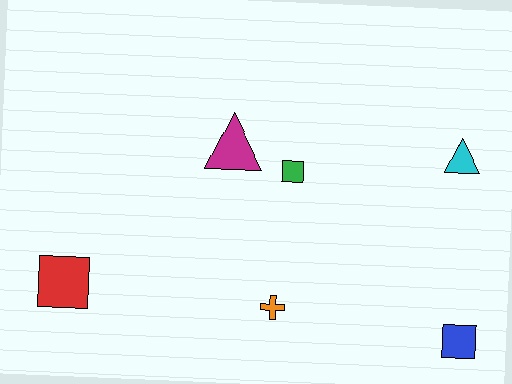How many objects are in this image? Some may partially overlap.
There are 6 objects.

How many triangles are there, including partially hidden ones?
There are 2 triangles.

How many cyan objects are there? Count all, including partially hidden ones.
There is 1 cyan object.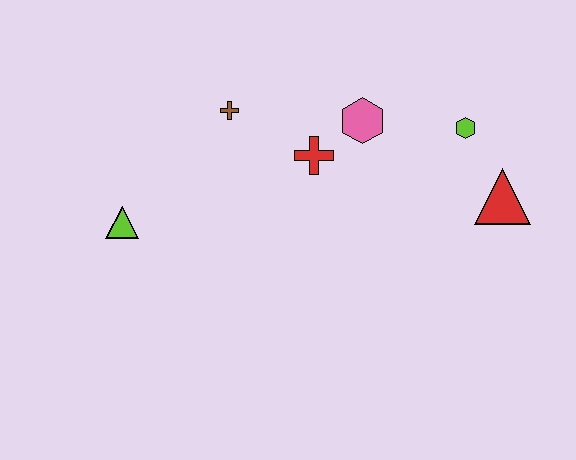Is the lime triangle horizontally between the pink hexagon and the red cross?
No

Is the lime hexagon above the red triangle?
Yes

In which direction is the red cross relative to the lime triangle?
The red cross is to the right of the lime triangle.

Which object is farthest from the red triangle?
The lime triangle is farthest from the red triangle.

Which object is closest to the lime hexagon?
The red triangle is closest to the lime hexagon.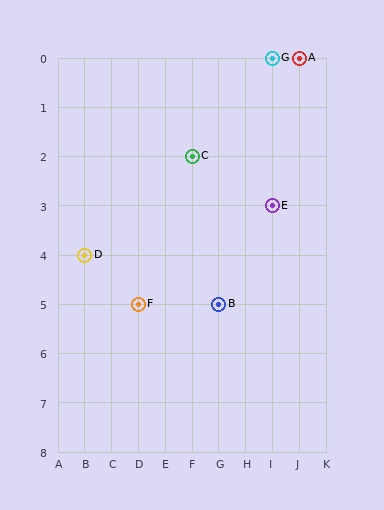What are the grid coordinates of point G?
Point G is at grid coordinates (I, 0).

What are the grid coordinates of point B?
Point B is at grid coordinates (G, 5).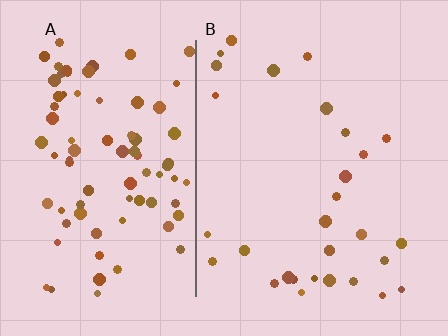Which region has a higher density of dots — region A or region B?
A (the left).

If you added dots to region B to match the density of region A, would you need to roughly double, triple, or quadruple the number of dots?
Approximately triple.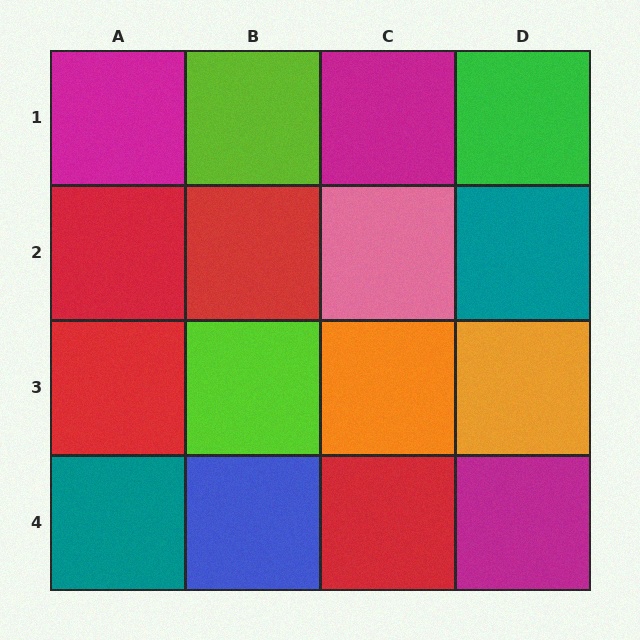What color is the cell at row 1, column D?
Green.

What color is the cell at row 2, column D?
Teal.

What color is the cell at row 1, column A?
Magenta.